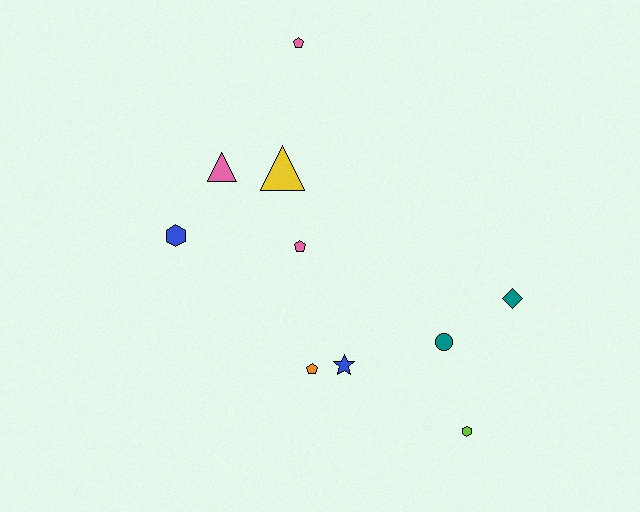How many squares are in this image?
There are no squares.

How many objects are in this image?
There are 10 objects.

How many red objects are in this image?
There are no red objects.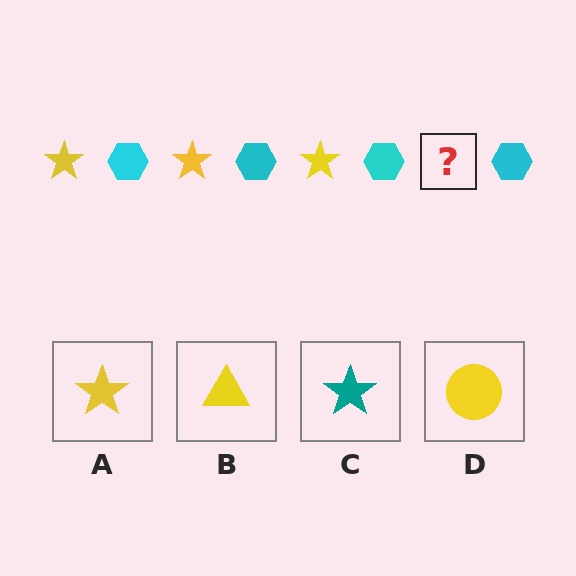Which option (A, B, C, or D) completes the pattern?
A.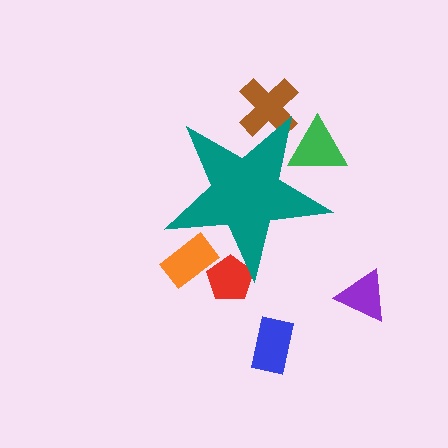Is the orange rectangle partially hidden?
Yes, the orange rectangle is partially hidden behind the teal star.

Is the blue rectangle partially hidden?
No, the blue rectangle is fully visible.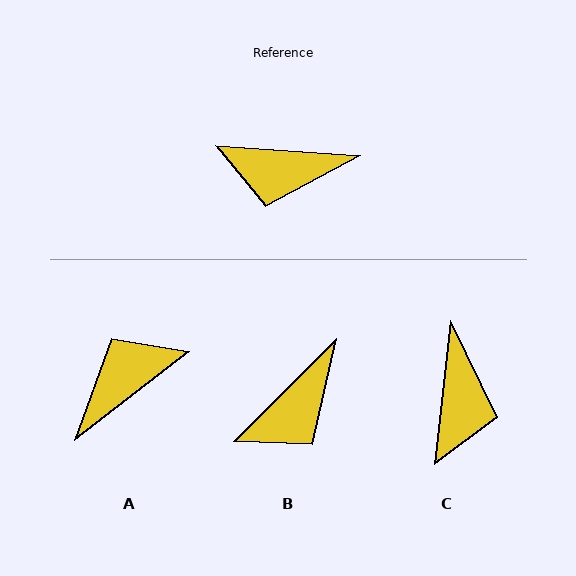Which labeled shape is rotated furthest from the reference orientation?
A, about 138 degrees away.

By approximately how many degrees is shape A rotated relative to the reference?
Approximately 138 degrees clockwise.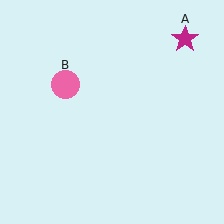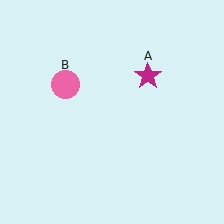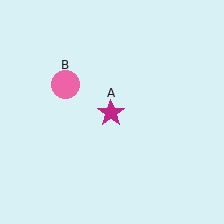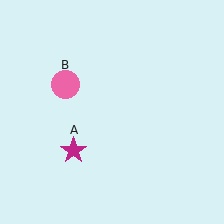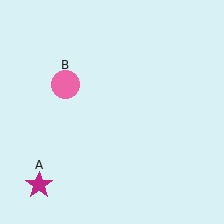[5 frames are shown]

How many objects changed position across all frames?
1 object changed position: magenta star (object A).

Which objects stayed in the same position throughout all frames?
Pink circle (object B) remained stationary.